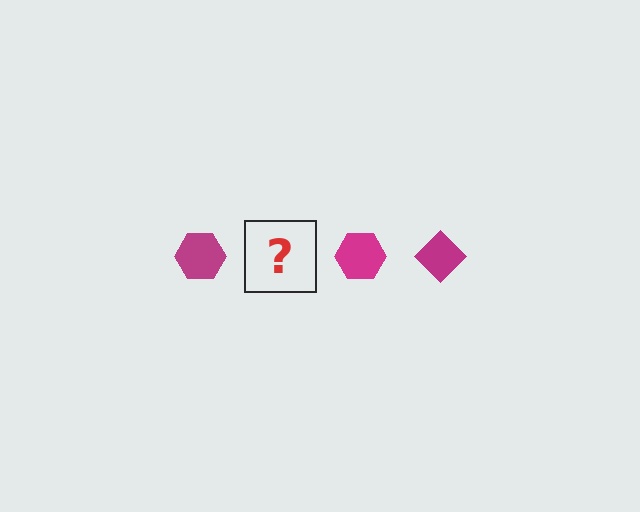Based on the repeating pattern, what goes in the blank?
The blank should be a magenta diamond.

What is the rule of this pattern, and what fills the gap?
The rule is that the pattern cycles through hexagon, diamond shapes in magenta. The gap should be filled with a magenta diamond.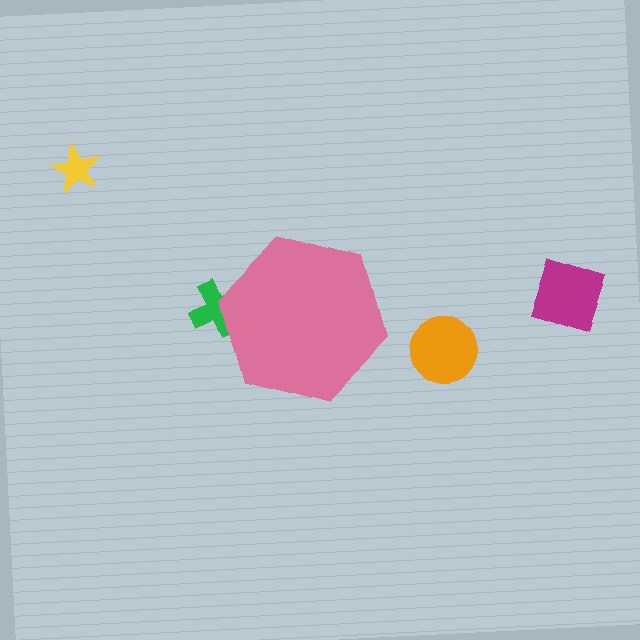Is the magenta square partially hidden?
No, the magenta square is fully visible.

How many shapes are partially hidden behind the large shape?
1 shape is partially hidden.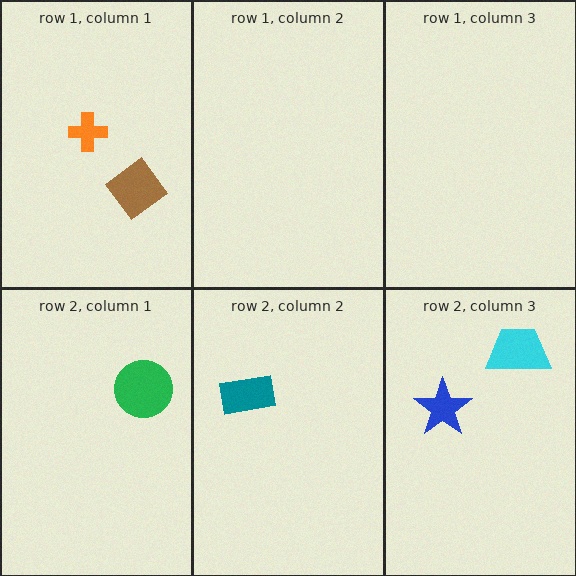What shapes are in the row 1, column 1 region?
The orange cross, the brown diamond.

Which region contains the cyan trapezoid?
The row 2, column 3 region.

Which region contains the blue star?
The row 2, column 3 region.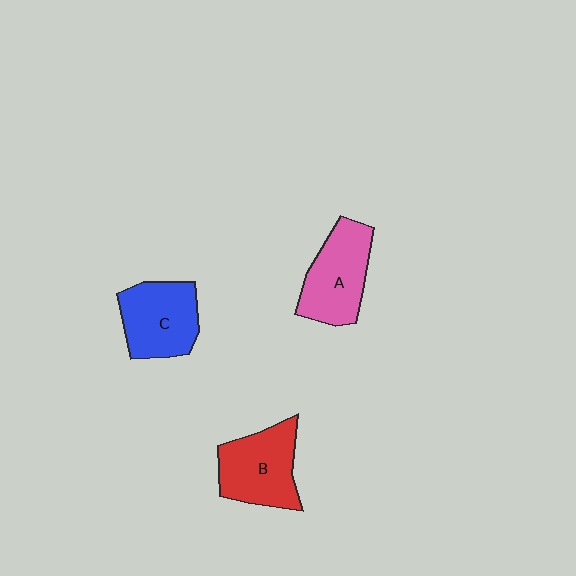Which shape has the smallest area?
Shape C (blue).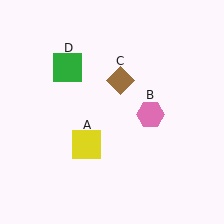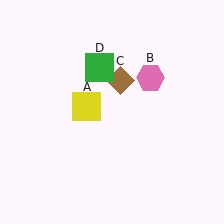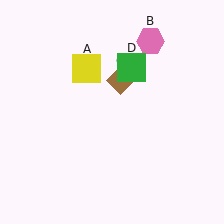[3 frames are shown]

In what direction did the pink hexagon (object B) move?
The pink hexagon (object B) moved up.